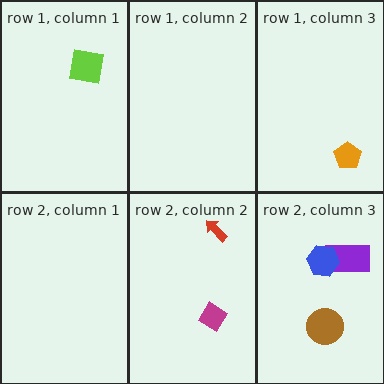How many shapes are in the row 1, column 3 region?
1.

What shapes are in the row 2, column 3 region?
The purple rectangle, the blue hexagon, the brown circle.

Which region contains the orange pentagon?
The row 1, column 3 region.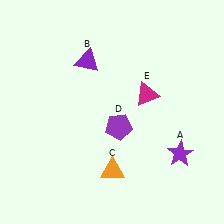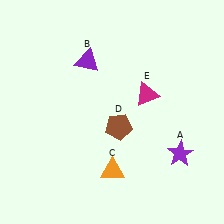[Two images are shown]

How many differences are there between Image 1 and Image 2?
There is 1 difference between the two images.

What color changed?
The pentagon (D) changed from purple in Image 1 to brown in Image 2.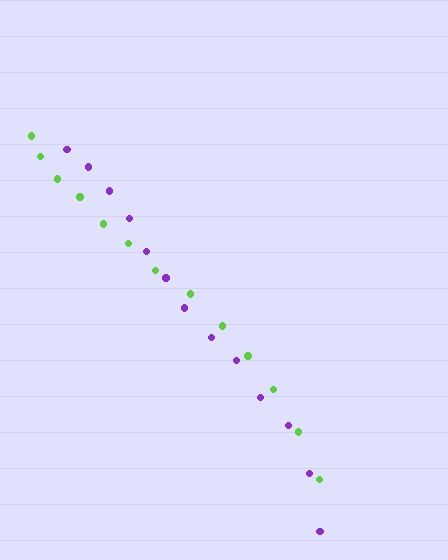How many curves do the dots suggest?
There are 2 distinct paths.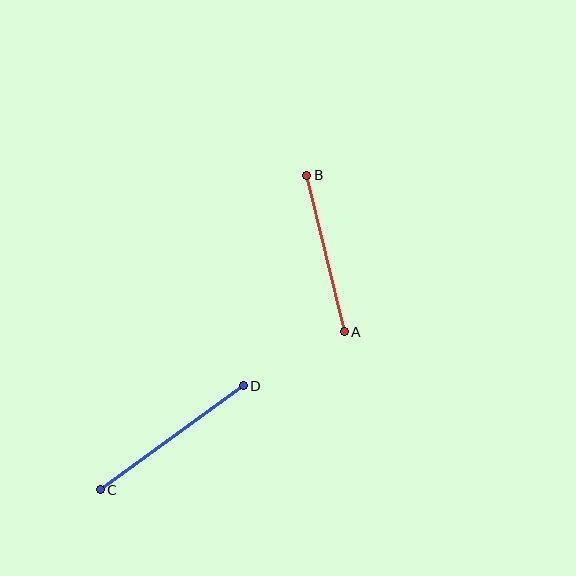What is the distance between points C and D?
The distance is approximately 177 pixels.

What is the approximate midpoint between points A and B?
The midpoint is at approximately (325, 253) pixels.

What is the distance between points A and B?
The distance is approximately 161 pixels.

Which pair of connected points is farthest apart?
Points C and D are farthest apart.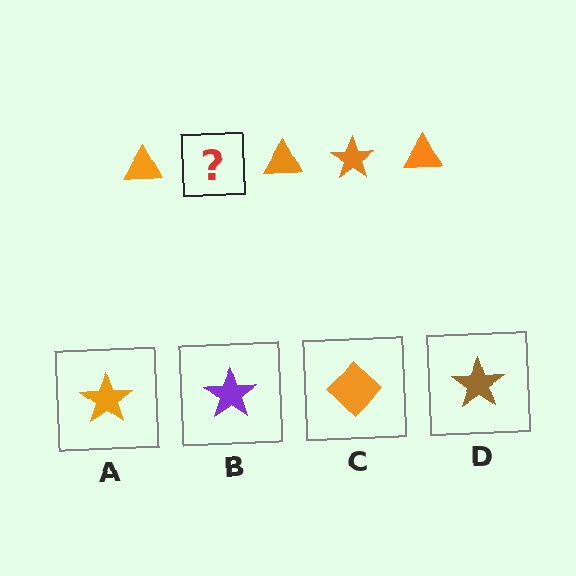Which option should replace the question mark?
Option A.